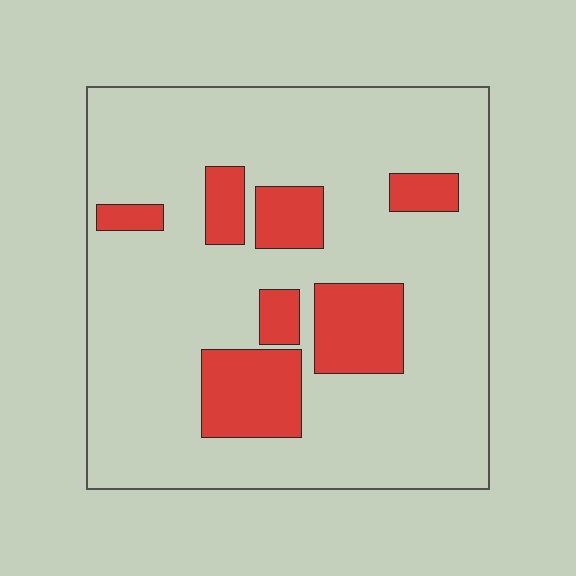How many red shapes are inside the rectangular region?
7.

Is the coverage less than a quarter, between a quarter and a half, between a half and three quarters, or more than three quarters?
Less than a quarter.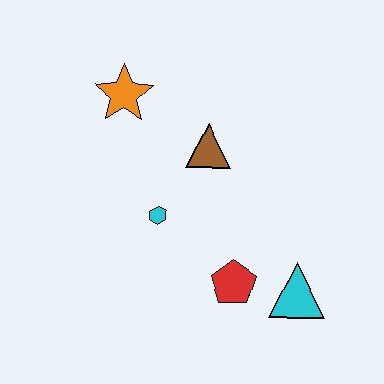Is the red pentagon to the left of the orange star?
No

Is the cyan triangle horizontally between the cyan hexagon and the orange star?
No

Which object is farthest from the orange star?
The cyan triangle is farthest from the orange star.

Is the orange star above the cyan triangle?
Yes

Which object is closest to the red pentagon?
The cyan triangle is closest to the red pentagon.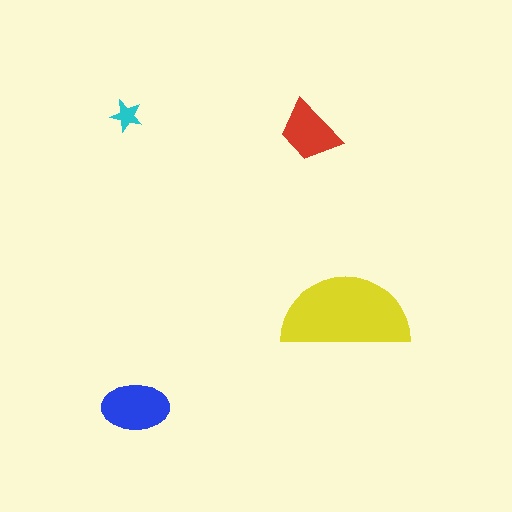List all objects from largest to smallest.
The yellow semicircle, the blue ellipse, the red trapezoid, the cyan star.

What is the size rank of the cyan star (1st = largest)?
4th.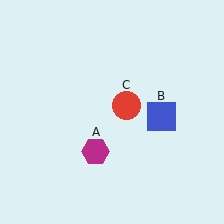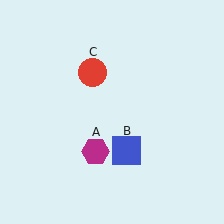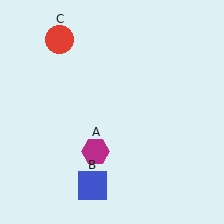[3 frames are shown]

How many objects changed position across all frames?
2 objects changed position: blue square (object B), red circle (object C).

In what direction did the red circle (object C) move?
The red circle (object C) moved up and to the left.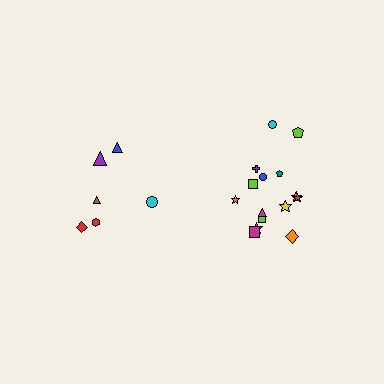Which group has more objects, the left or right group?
The right group.